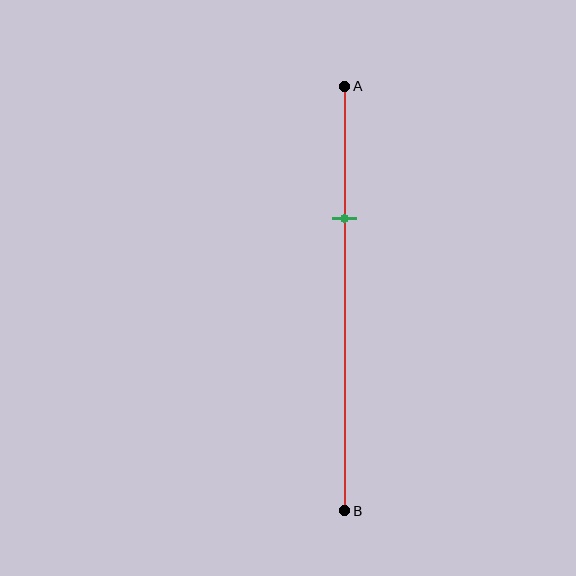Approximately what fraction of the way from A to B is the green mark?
The green mark is approximately 30% of the way from A to B.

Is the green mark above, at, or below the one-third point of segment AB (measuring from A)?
The green mark is approximately at the one-third point of segment AB.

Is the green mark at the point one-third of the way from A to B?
Yes, the mark is approximately at the one-third point.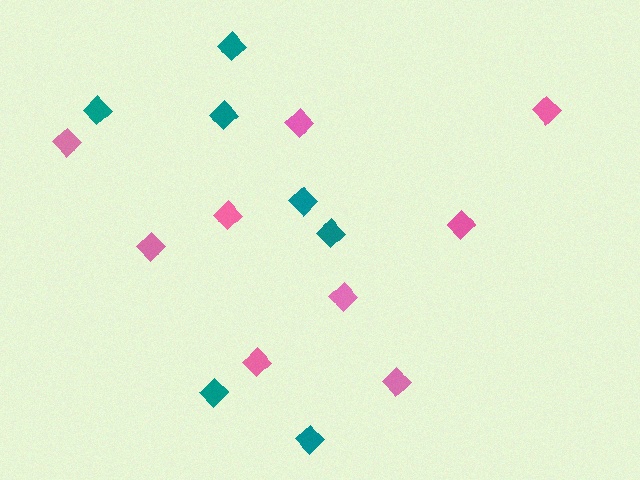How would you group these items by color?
There are 2 groups: one group of pink diamonds (9) and one group of teal diamonds (7).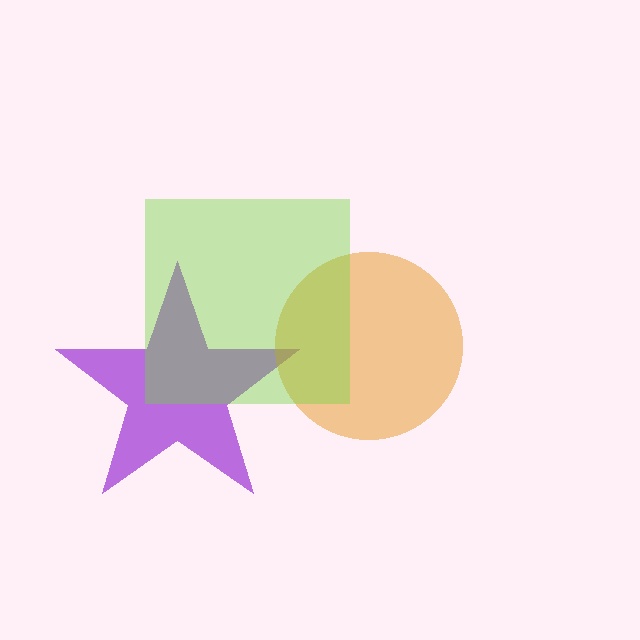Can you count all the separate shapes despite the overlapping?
Yes, there are 3 separate shapes.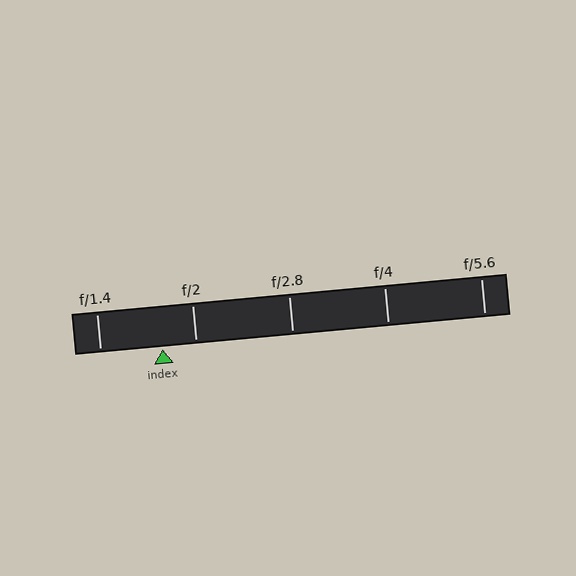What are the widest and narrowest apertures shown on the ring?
The widest aperture shown is f/1.4 and the narrowest is f/5.6.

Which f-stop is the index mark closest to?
The index mark is closest to f/2.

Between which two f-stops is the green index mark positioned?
The index mark is between f/1.4 and f/2.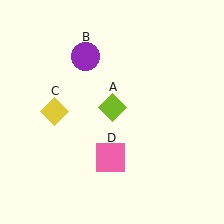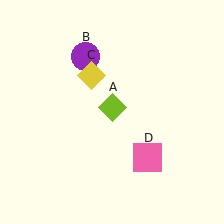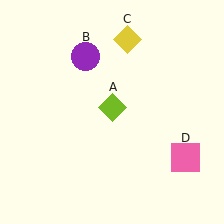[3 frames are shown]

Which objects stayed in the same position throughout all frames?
Lime diamond (object A) and purple circle (object B) remained stationary.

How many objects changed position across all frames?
2 objects changed position: yellow diamond (object C), pink square (object D).